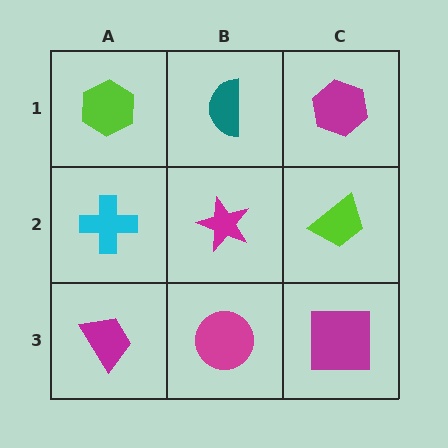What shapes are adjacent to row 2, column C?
A magenta hexagon (row 1, column C), a magenta square (row 3, column C), a magenta star (row 2, column B).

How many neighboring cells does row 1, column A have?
2.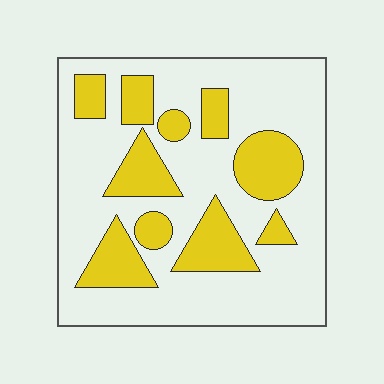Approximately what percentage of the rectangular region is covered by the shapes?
Approximately 30%.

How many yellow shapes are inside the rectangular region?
10.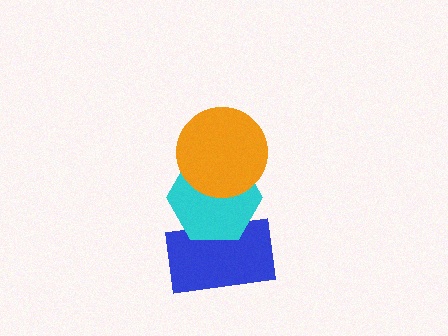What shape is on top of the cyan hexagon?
The orange circle is on top of the cyan hexagon.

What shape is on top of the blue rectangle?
The cyan hexagon is on top of the blue rectangle.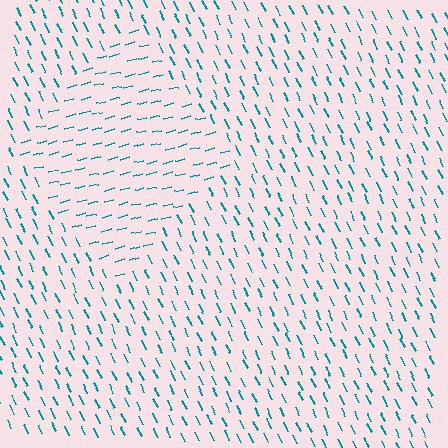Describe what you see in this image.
The image is filled with small teal line segments. A diamond region in the image has lines oriented differently from the surrounding lines, creating a visible texture boundary.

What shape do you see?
I see a diamond.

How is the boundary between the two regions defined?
The boundary is defined purely by a change in line orientation (approximately 78 degrees difference). All lines are the same color and thickness.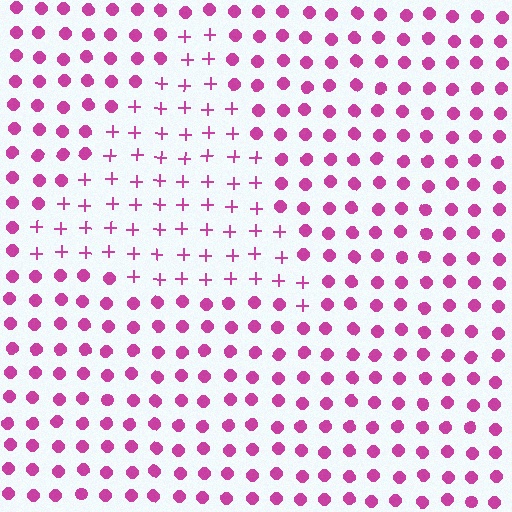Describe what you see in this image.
The image is filled with small magenta elements arranged in a uniform grid. A triangle-shaped region contains plus signs, while the surrounding area contains circles. The boundary is defined purely by the change in element shape.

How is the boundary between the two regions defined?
The boundary is defined by a change in element shape: plus signs inside vs. circles outside. All elements share the same color and spacing.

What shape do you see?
I see a triangle.